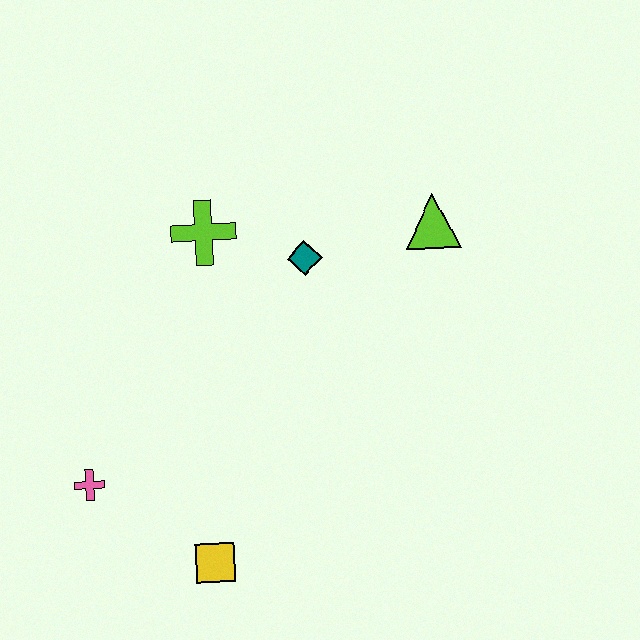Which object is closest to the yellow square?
The pink cross is closest to the yellow square.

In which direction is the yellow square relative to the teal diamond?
The yellow square is below the teal diamond.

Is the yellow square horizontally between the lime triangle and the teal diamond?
No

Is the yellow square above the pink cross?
No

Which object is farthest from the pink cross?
The lime triangle is farthest from the pink cross.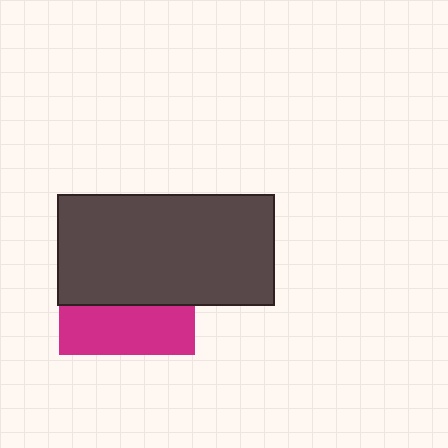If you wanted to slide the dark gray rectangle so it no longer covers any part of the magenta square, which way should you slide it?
Slide it up — that is the most direct way to separate the two shapes.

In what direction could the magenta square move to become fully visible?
The magenta square could move down. That would shift it out from behind the dark gray rectangle entirely.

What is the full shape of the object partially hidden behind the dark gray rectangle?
The partially hidden object is a magenta square.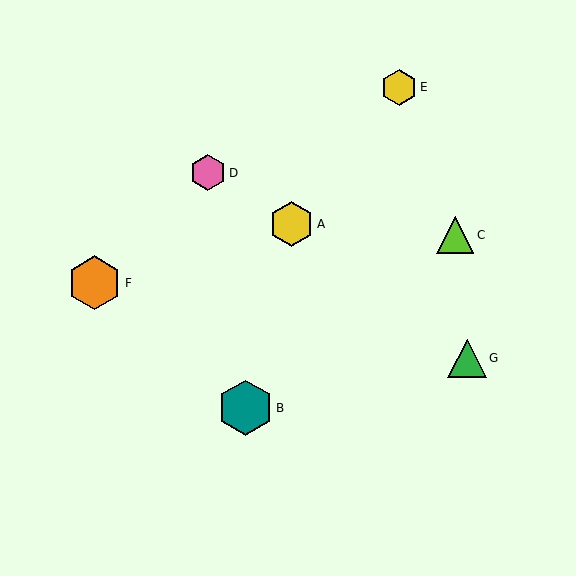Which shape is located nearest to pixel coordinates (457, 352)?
The green triangle (labeled G) at (467, 358) is nearest to that location.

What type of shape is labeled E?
Shape E is a yellow hexagon.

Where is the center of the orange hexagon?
The center of the orange hexagon is at (95, 283).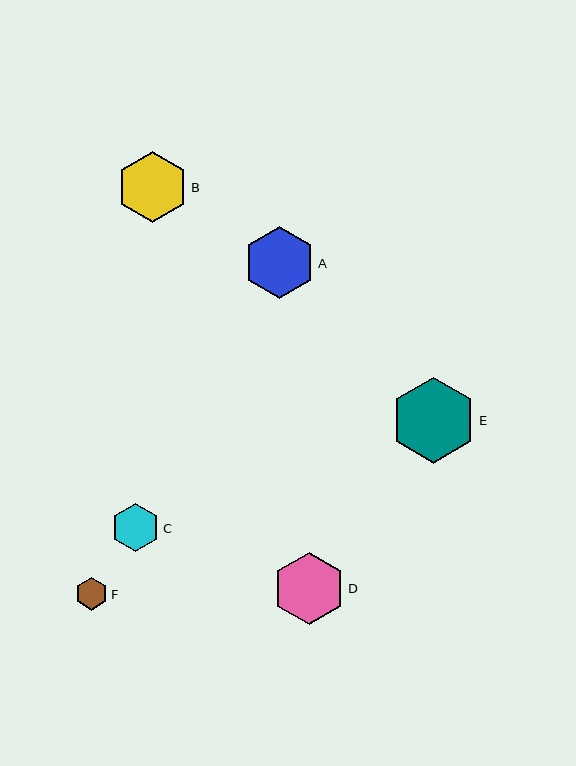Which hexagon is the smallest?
Hexagon F is the smallest with a size of approximately 32 pixels.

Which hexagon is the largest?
Hexagon E is the largest with a size of approximately 86 pixels.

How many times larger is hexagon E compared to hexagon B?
Hexagon E is approximately 1.2 times the size of hexagon B.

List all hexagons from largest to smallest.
From largest to smallest: E, D, A, B, C, F.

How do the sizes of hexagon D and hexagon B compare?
Hexagon D and hexagon B are approximately the same size.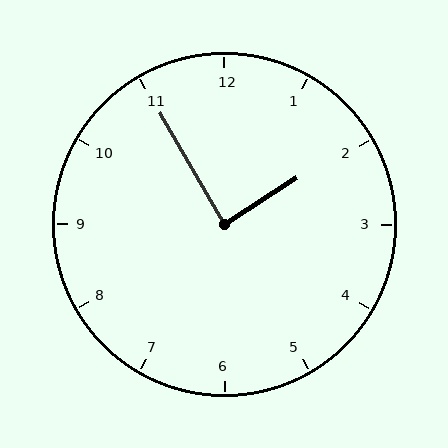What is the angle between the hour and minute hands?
Approximately 88 degrees.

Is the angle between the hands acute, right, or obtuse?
It is right.